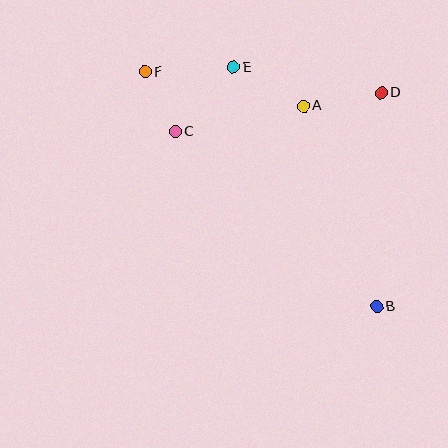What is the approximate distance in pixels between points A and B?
The distance between A and B is approximately 214 pixels.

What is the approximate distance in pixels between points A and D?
The distance between A and D is approximately 78 pixels.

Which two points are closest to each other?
Points C and F are closest to each other.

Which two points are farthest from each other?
Points B and F are farthest from each other.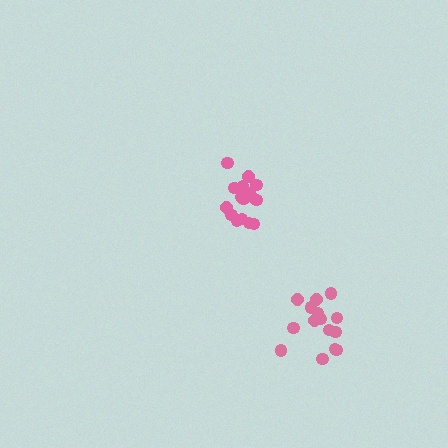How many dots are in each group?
Group 1: 17 dots, Group 2: 15 dots (32 total).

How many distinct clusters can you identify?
There are 2 distinct clusters.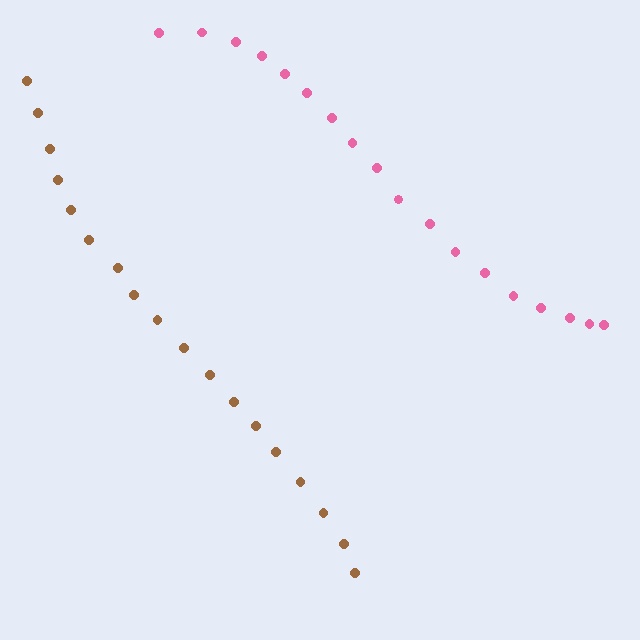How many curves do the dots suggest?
There are 2 distinct paths.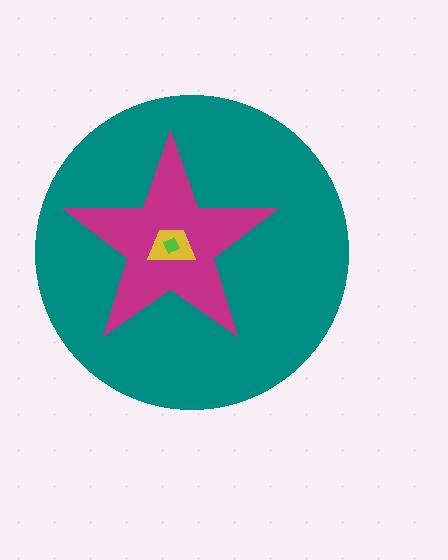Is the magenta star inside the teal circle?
Yes.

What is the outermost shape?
The teal circle.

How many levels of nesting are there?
4.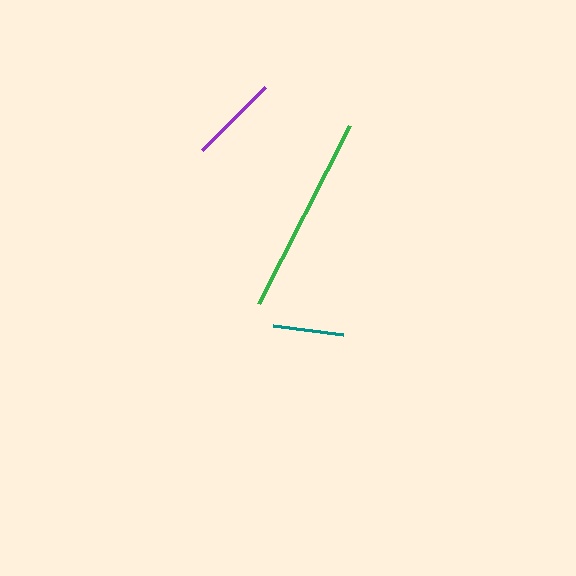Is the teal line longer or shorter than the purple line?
The purple line is longer than the teal line.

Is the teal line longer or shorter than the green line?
The green line is longer than the teal line.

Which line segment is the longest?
The green line is the longest at approximately 200 pixels.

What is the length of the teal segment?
The teal segment is approximately 70 pixels long.